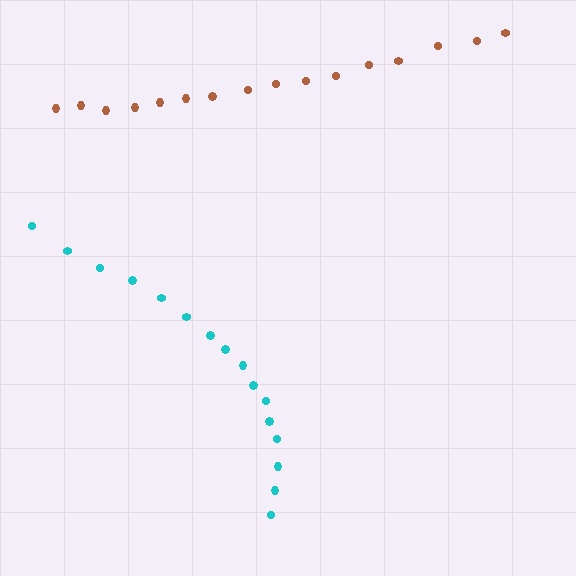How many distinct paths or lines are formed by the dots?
There are 2 distinct paths.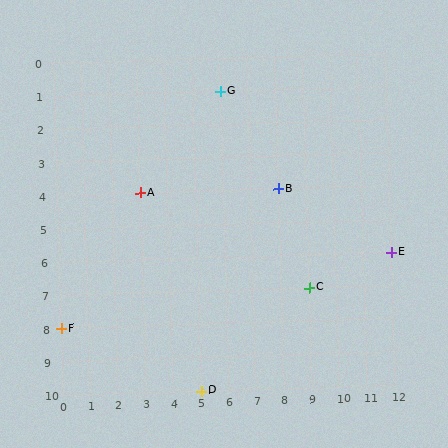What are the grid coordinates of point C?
Point C is at grid coordinates (9, 7).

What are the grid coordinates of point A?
Point A is at grid coordinates (3, 4).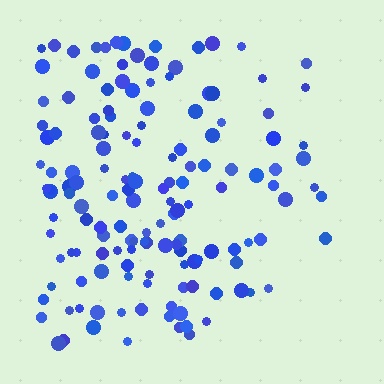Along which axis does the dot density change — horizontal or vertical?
Horizontal.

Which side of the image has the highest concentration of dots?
The left.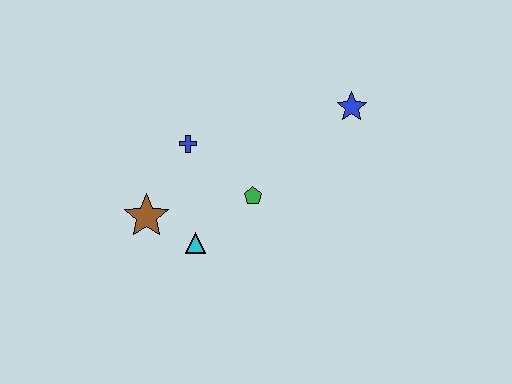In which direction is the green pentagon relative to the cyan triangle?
The green pentagon is to the right of the cyan triangle.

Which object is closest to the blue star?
The green pentagon is closest to the blue star.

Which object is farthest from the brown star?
The blue star is farthest from the brown star.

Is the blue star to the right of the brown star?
Yes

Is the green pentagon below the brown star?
No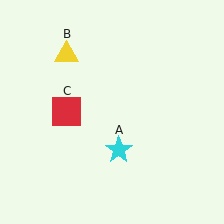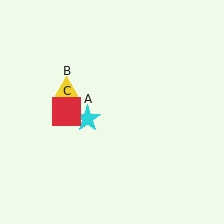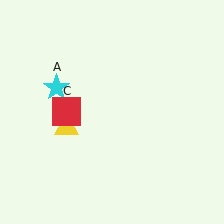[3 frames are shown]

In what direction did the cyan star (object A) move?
The cyan star (object A) moved up and to the left.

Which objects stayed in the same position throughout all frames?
Red square (object C) remained stationary.